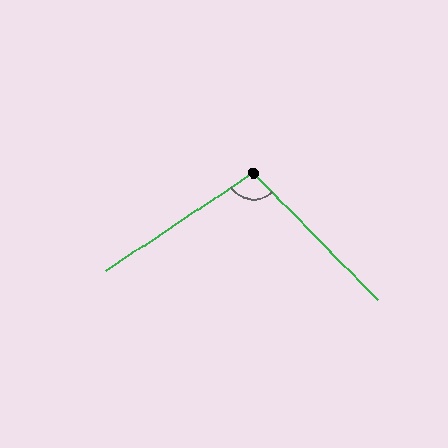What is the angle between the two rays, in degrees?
Approximately 101 degrees.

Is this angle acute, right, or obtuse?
It is obtuse.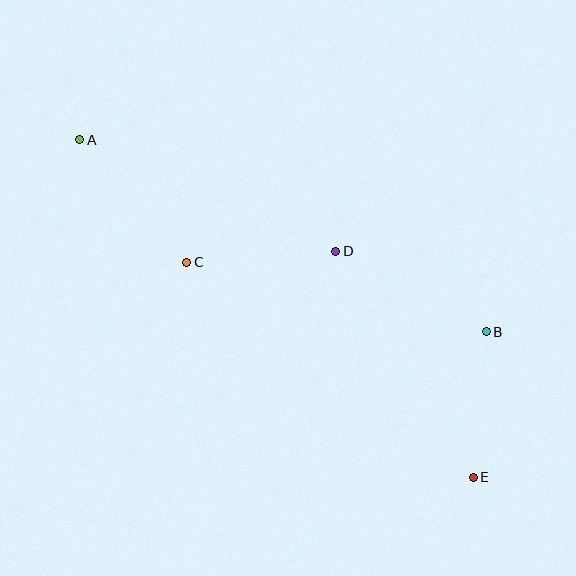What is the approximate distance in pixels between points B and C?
The distance between B and C is approximately 307 pixels.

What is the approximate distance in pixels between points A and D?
The distance between A and D is approximately 279 pixels.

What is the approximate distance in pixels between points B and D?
The distance between B and D is approximately 171 pixels.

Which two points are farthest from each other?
Points A and E are farthest from each other.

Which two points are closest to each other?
Points B and E are closest to each other.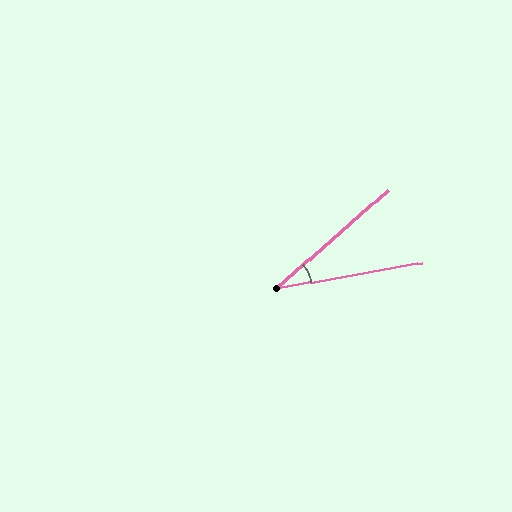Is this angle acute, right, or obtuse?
It is acute.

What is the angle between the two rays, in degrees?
Approximately 31 degrees.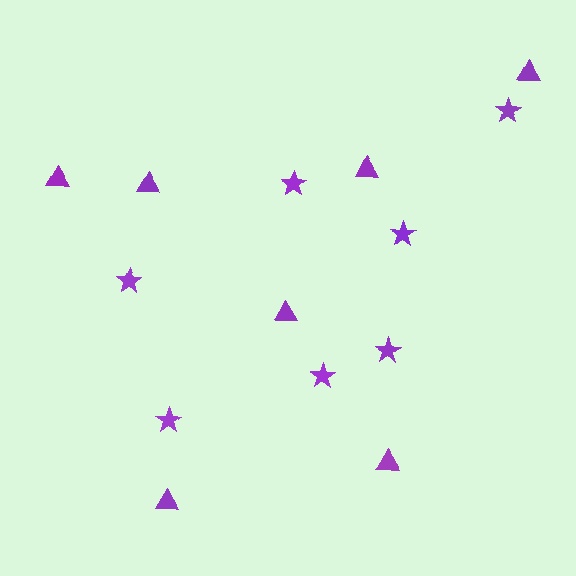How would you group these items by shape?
There are 2 groups: one group of stars (7) and one group of triangles (7).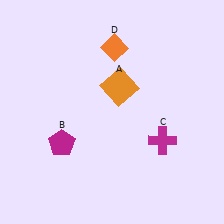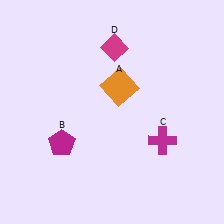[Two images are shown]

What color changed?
The diamond (D) changed from orange in Image 1 to magenta in Image 2.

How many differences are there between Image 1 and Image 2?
There is 1 difference between the two images.